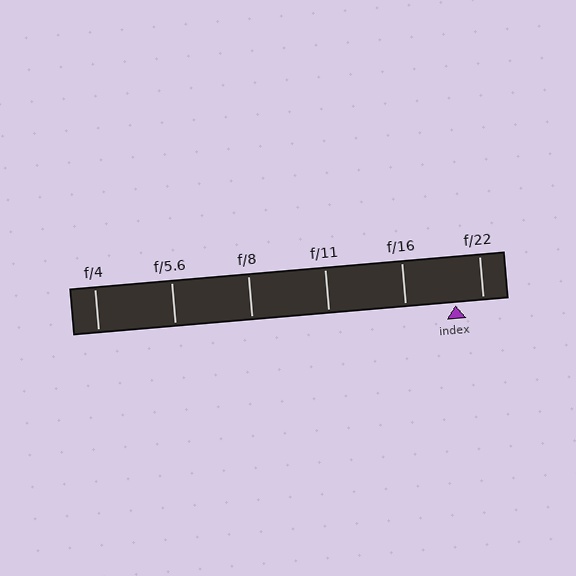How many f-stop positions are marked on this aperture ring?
There are 6 f-stop positions marked.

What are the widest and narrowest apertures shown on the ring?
The widest aperture shown is f/4 and the narrowest is f/22.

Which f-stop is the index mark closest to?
The index mark is closest to f/22.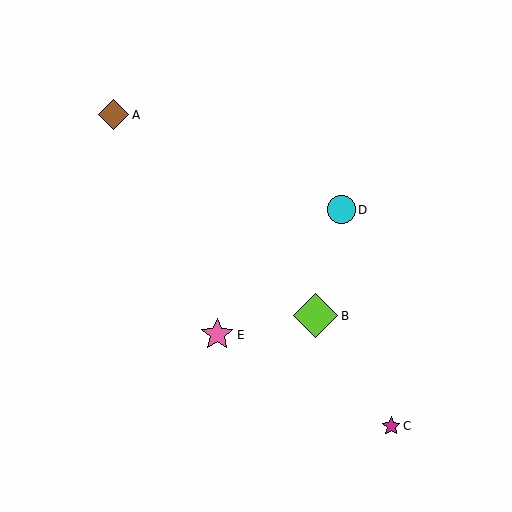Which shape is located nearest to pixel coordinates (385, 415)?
The magenta star (labeled C) at (391, 426) is nearest to that location.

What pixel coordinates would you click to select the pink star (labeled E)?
Click at (217, 335) to select the pink star E.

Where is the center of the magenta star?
The center of the magenta star is at (391, 426).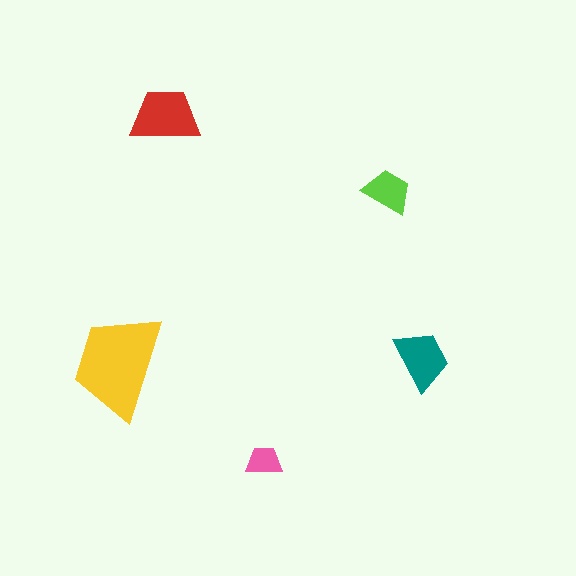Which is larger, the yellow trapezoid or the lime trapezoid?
The yellow one.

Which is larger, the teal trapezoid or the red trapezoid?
The red one.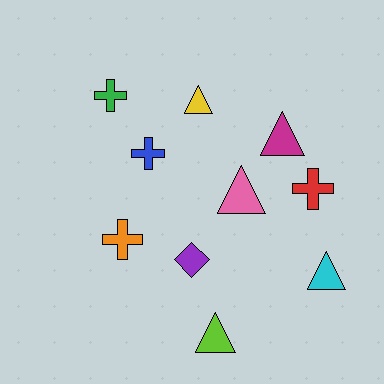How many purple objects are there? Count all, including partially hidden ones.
There is 1 purple object.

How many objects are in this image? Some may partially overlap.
There are 10 objects.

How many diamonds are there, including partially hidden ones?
There is 1 diamond.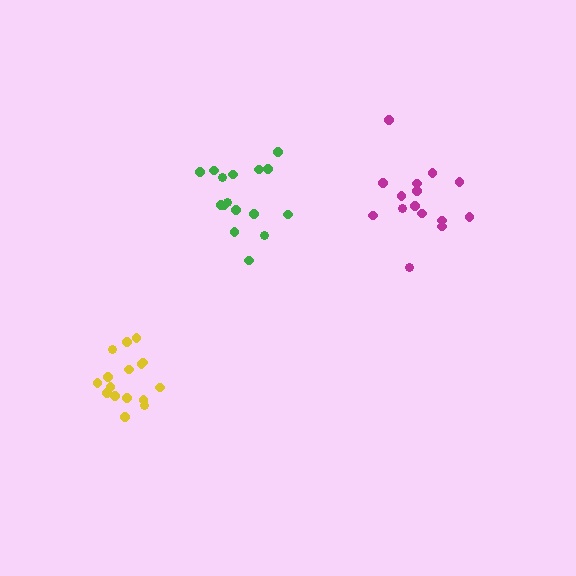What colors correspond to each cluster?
The clusters are colored: magenta, green, yellow.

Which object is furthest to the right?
The magenta cluster is rightmost.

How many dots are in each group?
Group 1: 15 dots, Group 2: 16 dots, Group 3: 16 dots (47 total).